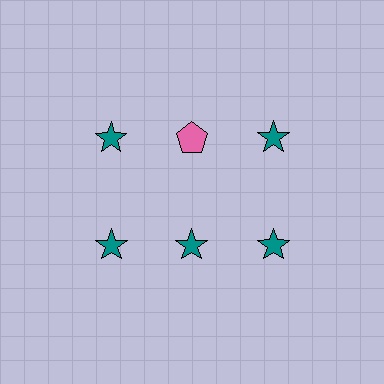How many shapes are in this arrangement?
There are 6 shapes arranged in a grid pattern.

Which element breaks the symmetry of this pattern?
The pink pentagon in the top row, second from left column breaks the symmetry. All other shapes are teal stars.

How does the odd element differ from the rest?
It differs in both color (pink instead of teal) and shape (pentagon instead of star).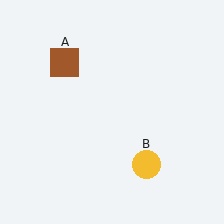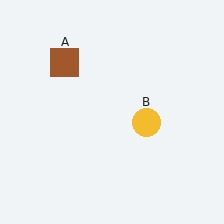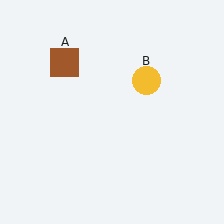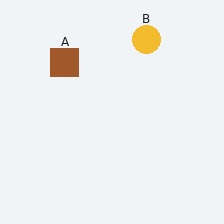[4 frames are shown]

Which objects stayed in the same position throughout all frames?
Brown square (object A) remained stationary.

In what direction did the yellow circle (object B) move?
The yellow circle (object B) moved up.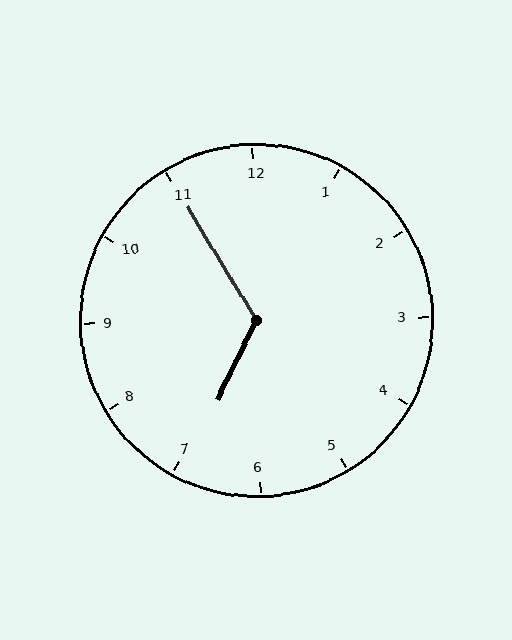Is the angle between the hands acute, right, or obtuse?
It is obtuse.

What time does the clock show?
6:55.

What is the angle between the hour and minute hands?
Approximately 122 degrees.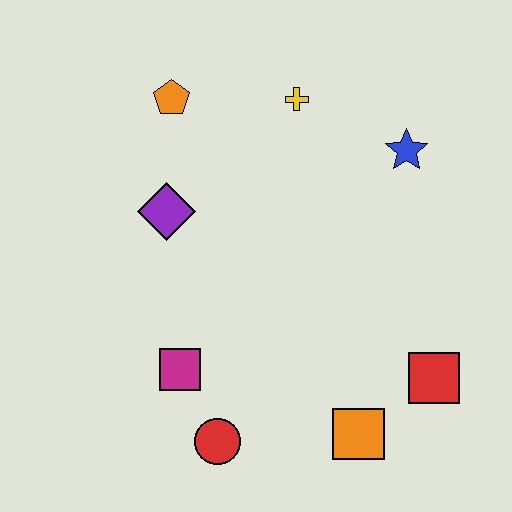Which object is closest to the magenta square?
The red circle is closest to the magenta square.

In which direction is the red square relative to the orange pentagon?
The red square is below the orange pentagon.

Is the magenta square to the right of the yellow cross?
No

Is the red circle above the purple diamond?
No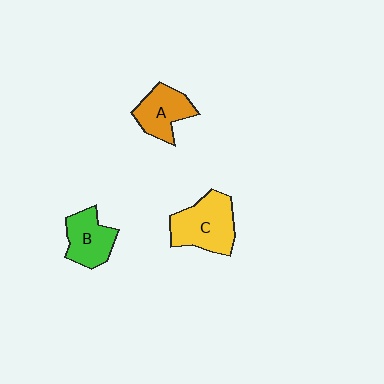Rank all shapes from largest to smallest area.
From largest to smallest: C (yellow), B (green), A (orange).